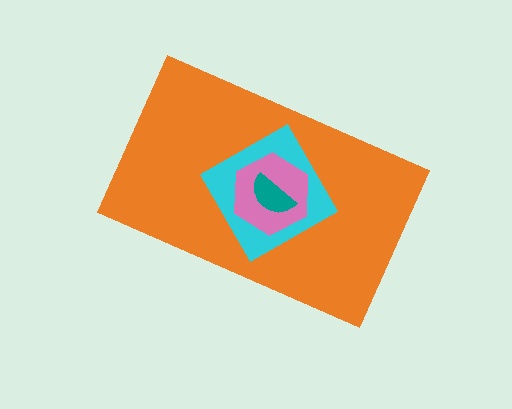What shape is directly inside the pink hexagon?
The teal semicircle.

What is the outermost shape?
The orange rectangle.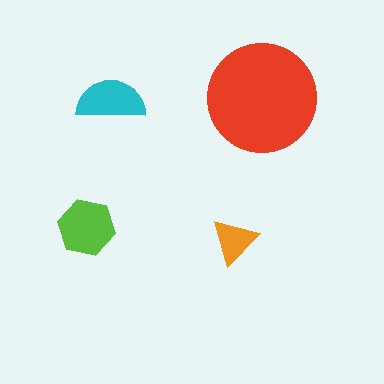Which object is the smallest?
The orange triangle.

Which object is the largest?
The red circle.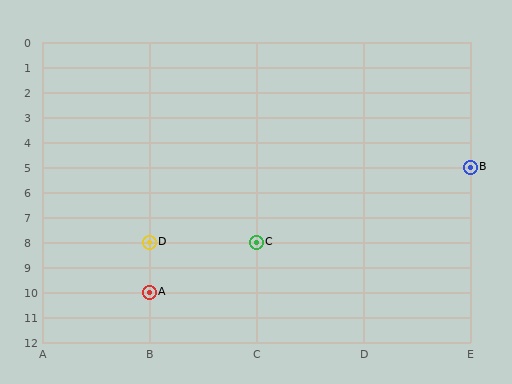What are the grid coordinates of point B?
Point B is at grid coordinates (E, 5).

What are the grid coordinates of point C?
Point C is at grid coordinates (C, 8).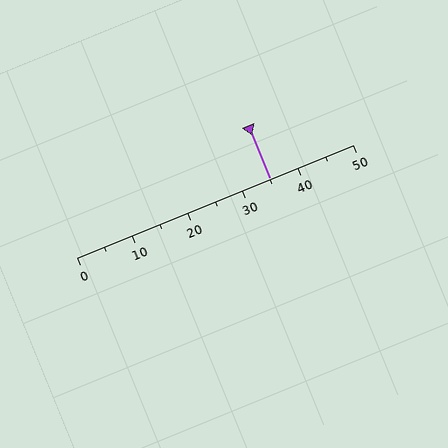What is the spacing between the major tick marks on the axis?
The major ticks are spaced 10 apart.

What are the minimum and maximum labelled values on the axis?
The axis runs from 0 to 50.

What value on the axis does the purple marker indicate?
The marker indicates approximately 35.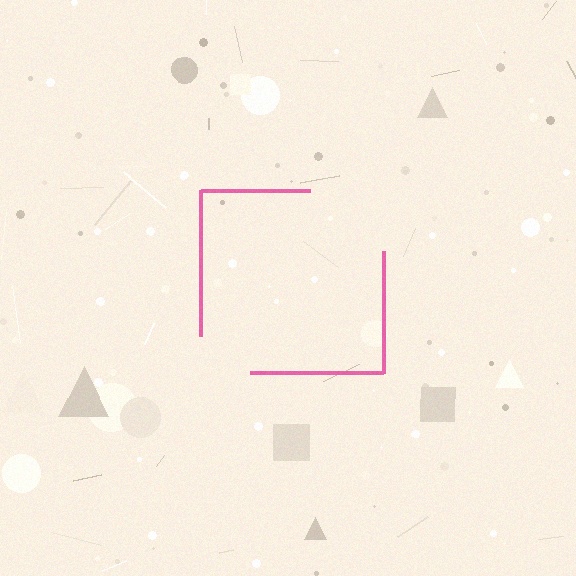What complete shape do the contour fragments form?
The contour fragments form a square.